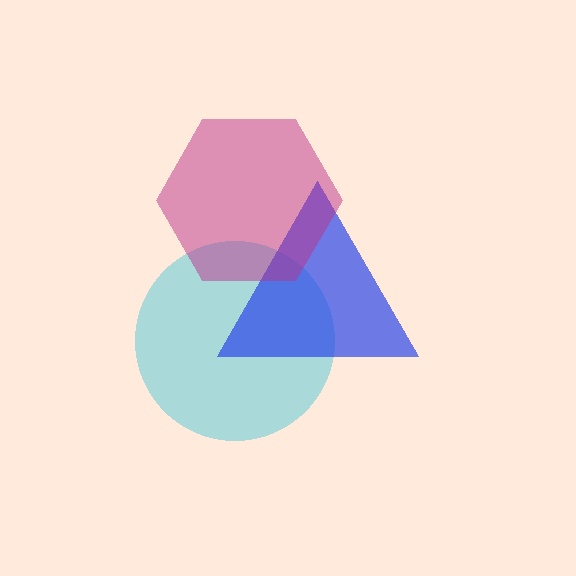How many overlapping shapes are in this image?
There are 3 overlapping shapes in the image.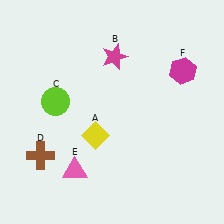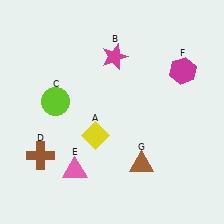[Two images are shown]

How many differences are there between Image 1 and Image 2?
There is 1 difference between the two images.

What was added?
A brown triangle (G) was added in Image 2.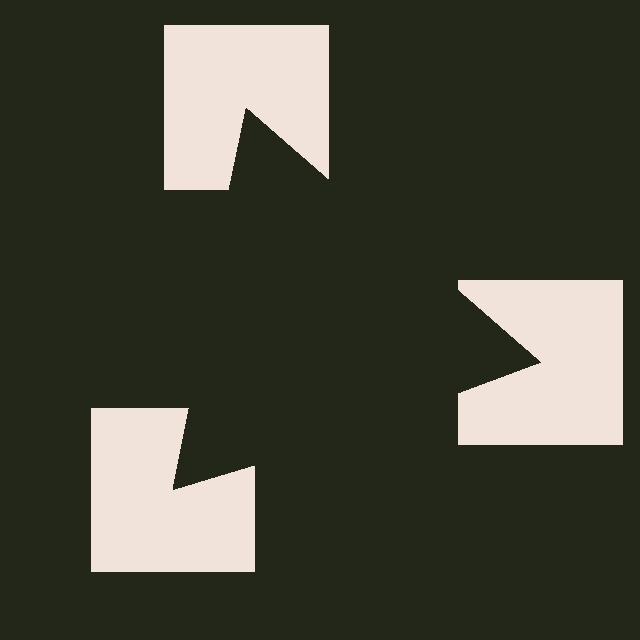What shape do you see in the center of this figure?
An illusory triangle — its edges are inferred from the aligned wedge cuts in the notched squares, not physically drawn.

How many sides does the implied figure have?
3 sides.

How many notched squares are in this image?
There are 3 — one at each vertex of the illusory triangle.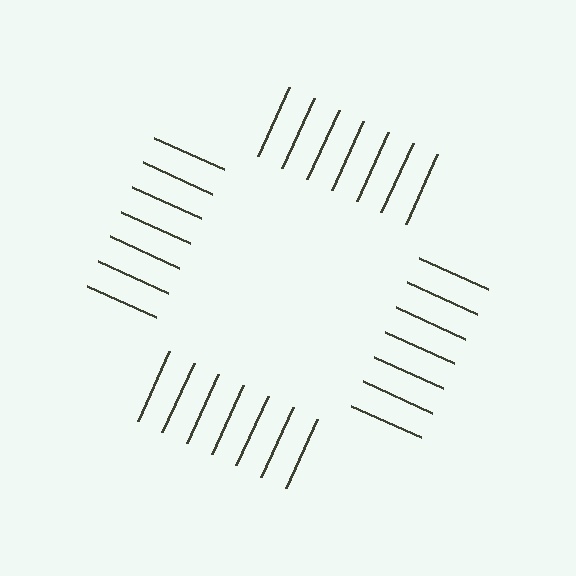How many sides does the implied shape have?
4 sides — the line-ends trace a square.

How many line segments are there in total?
28 — 7 along each of the 4 edges.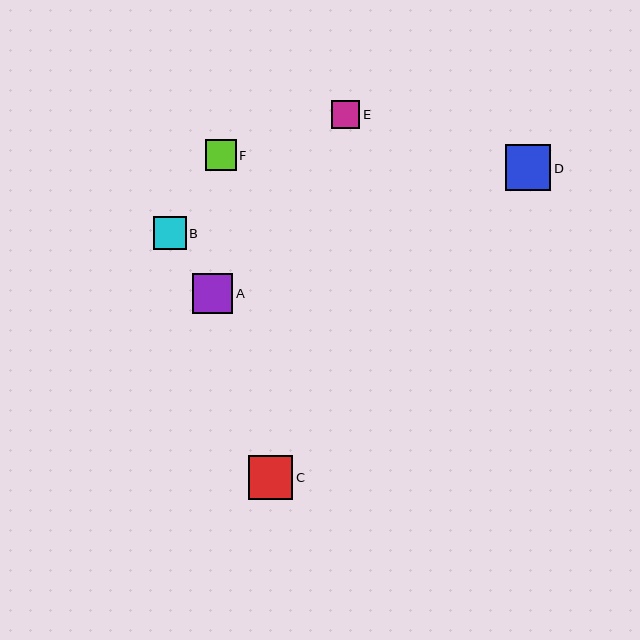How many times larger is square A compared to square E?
Square A is approximately 1.5 times the size of square E.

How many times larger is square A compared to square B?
Square A is approximately 1.2 times the size of square B.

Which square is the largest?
Square D is the largest with a size of approximately 46 pixels.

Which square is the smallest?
Square E is the smallest with a size of approximately 28 pixels.